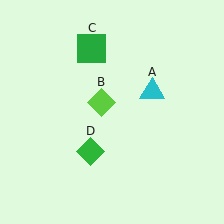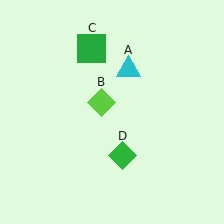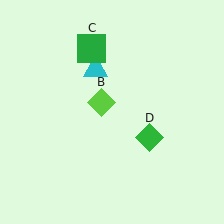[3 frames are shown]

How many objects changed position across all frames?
2 objects changed position: cyan triangle (object A), green diamond (object D).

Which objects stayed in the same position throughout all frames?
Lime diamond (object B) and green square (object C) remained stationary.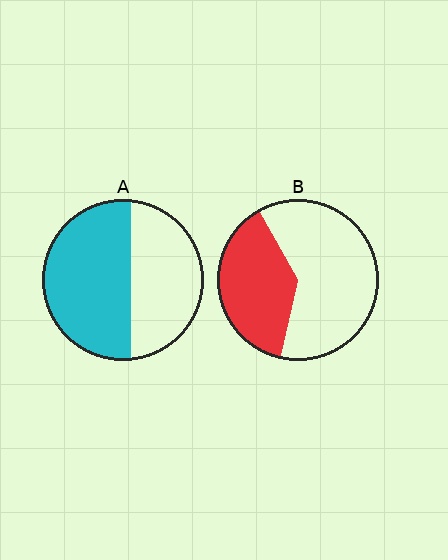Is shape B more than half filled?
No.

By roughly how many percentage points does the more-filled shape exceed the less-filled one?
By roughly 20 percentage points (A over B).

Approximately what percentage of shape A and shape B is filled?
A is approximately 55% and B is approximately 40%.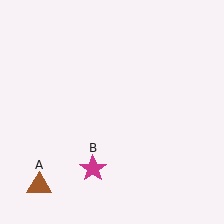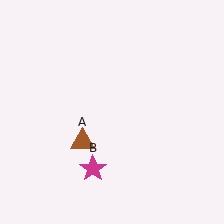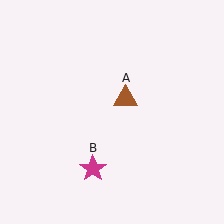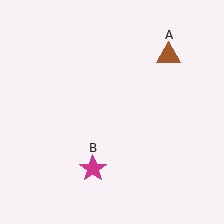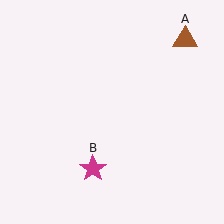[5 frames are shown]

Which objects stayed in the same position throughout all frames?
Magenta star (object B) remained stationary.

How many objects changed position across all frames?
1 object changed position: brown triangle (object A).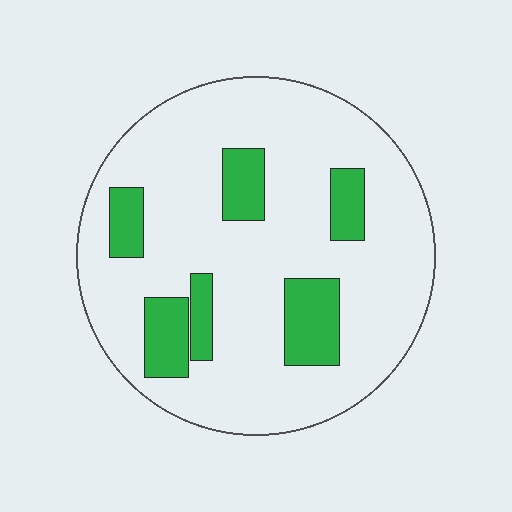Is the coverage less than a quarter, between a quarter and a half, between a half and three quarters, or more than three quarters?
Less than a quarter.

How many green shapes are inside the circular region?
6.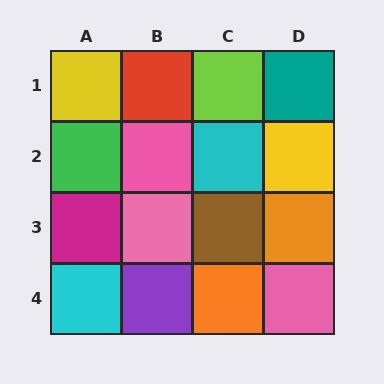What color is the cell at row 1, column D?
Teal.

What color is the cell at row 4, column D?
Pink.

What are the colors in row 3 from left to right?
Magenta, pink, brown, orange.